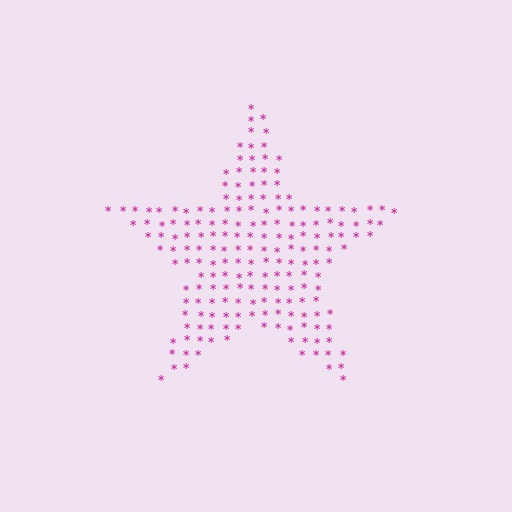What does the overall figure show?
The overall figure shows a star.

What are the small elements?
The small elements are asterisks.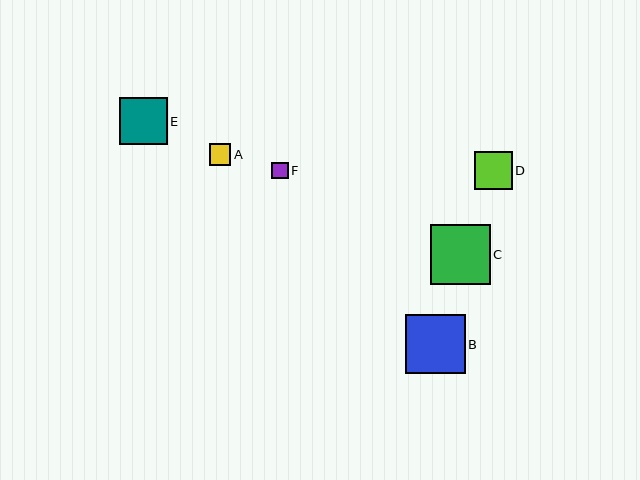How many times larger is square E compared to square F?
Square E is approximately 2.9 times the size of square F.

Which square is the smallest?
Square F is the smallest with a size of approximately 16 pixels.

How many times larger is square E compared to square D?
Square E is approximately 1.3 times the size of square D.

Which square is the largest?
Square C is the largest with a size of approximately 60 pixels.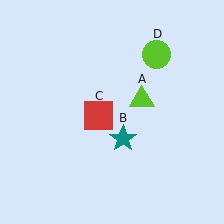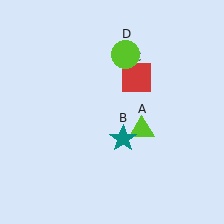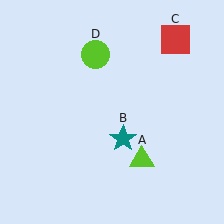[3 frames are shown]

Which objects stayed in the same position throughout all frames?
Teal star (object B) remained stationary.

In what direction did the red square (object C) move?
The red square (object C) moved up and to the right.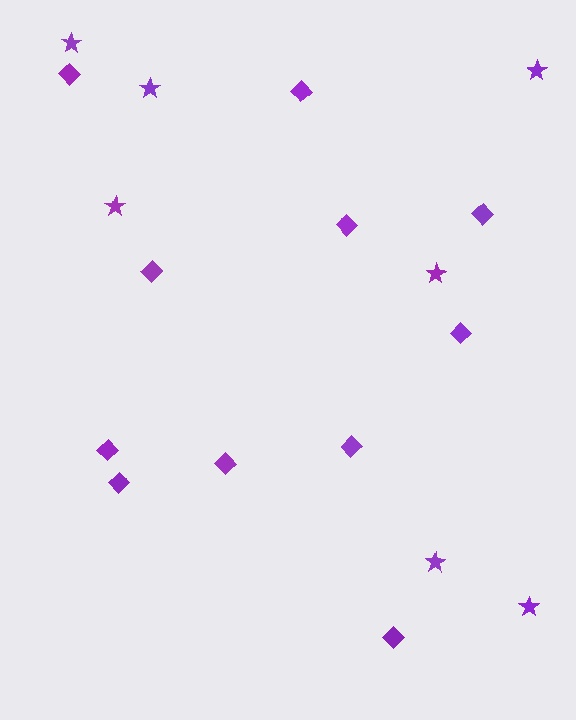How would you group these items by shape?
There are 2 groups: one group of diamonds (11) and one group of stars (7).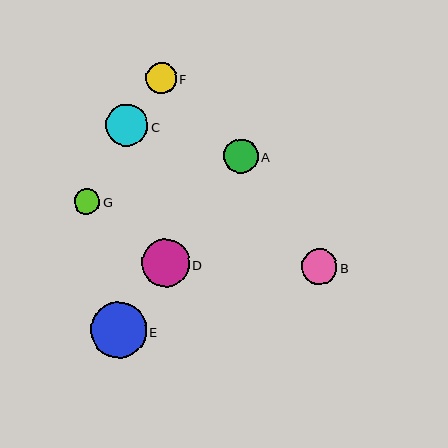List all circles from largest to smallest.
From largest to smallest: E, D, C, B, A, F, G.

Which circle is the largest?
Circle E is the largest with a size of approximately 56 pixels.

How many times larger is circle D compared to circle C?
Circle D is approximately 1.1 times the size of circle C.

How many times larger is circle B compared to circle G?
Circle B is approximately 1.4 times the size of circle G.